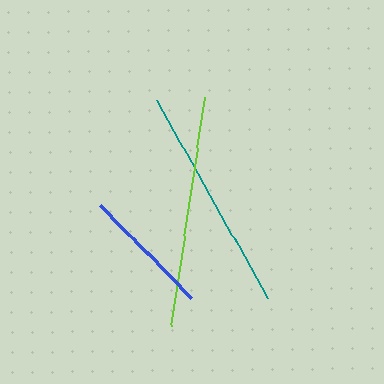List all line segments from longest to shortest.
From longest to shortest: lime, teal, blue.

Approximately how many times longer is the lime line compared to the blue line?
The lime line is approximately 1.8 times the length of the blue line.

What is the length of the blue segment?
The blue segment is approximately 130 pixels long.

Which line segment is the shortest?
The blue line is the shortest at approximately 130 pixels.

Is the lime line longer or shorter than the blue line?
The lime line is longer than the blue line.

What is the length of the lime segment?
The lime segment is approximately 232 pixels long.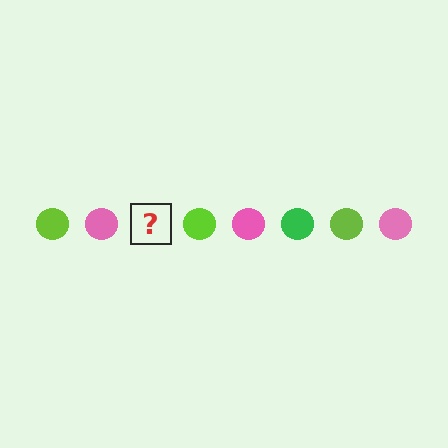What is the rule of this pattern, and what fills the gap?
The rule is that the pattern cycles through lime, pink, green circles. The gap should be filled with a green circle.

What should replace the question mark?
The question mark should be replaced with a green circle.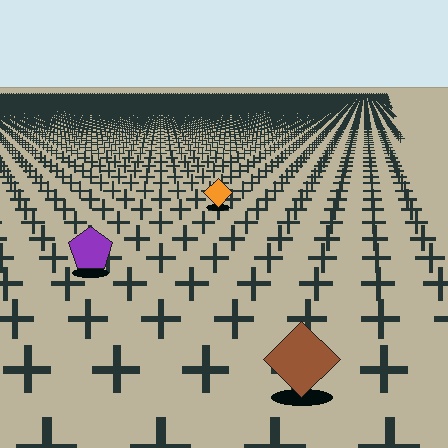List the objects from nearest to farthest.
From nearest to farthest: the brown diamond, the purple pentagon, the orange diamond.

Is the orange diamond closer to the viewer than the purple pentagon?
No. The purple pentagon is closer — you can tell from the texture gradient: the ground texture is coarser near it.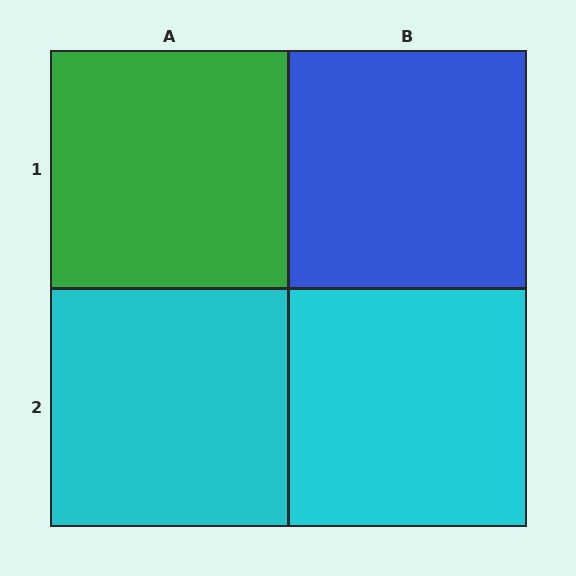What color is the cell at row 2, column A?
Cyan.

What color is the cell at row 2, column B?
Cyan.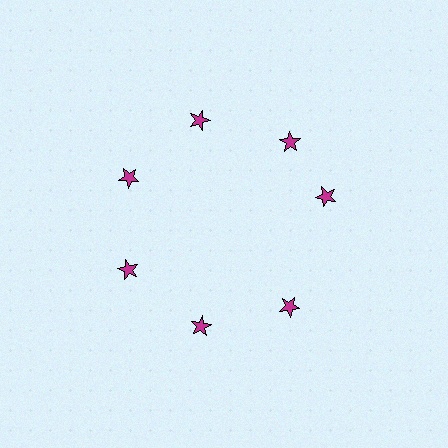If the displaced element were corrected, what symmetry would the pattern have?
It would have 7-fold rotational symmetry — the pattern would map onto itself every 51 degrees.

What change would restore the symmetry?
The symmetry would be restored by rotating it back into even spacing with its neighbors so that all 7 stars sit at equal angles and equal distance from the center.